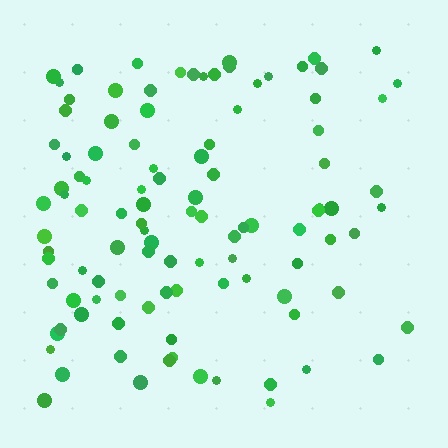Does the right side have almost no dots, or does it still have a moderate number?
Still a moderate number, just noticeably fewer than the left.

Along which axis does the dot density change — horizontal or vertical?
Horizontal.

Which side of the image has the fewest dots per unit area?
The right.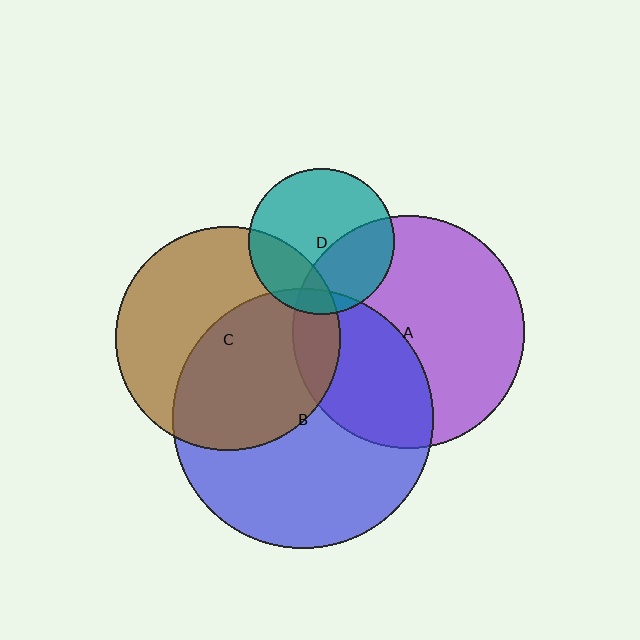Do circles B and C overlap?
Yes.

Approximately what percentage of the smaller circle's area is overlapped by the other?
Approximately 50%.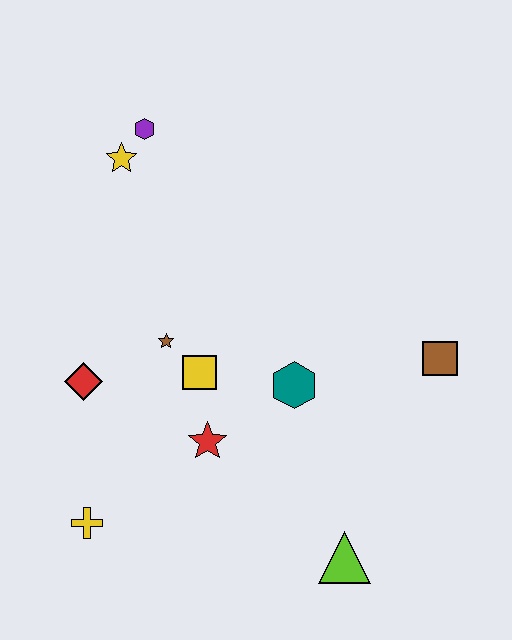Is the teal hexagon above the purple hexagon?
No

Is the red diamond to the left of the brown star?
Yes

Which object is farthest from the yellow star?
The lime triangle is farthest from the yellow star.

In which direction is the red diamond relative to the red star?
The red diamond is to the left of the red star.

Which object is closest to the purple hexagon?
The yellow star is closest to the purple hexagon.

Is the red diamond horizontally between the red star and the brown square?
No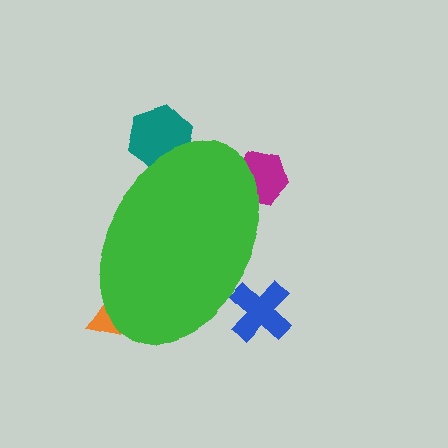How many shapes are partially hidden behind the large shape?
4 shapes are partially hidden.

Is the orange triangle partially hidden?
Yes, the orange triangle is partially hidden behind the green ellipse.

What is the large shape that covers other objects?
A green ellipse.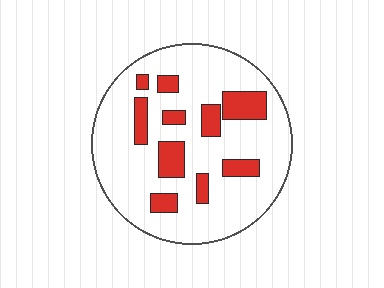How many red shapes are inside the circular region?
10.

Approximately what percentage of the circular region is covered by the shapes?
Approximately 20%.